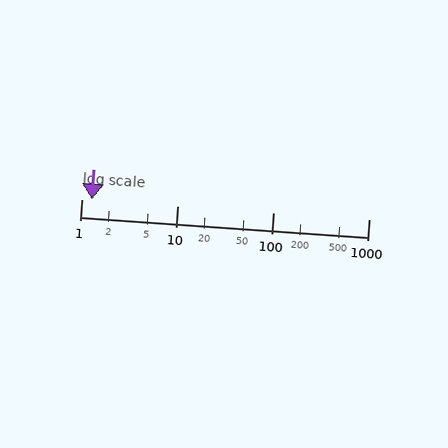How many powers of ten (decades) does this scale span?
The scale spans 3 decades, from 1 to 1000.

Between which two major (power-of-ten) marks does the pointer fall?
The pointer is between 1 and 10.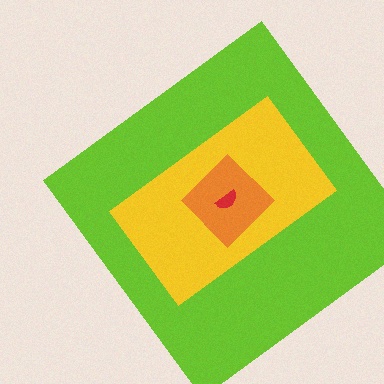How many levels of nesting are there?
4.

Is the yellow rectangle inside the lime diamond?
Yes.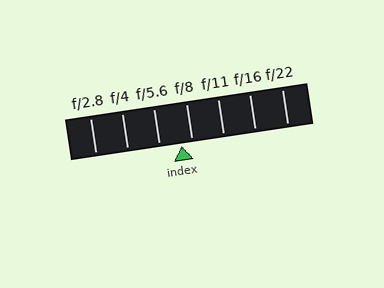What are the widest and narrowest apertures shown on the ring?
The widest aperture shown is f/2.8 and the narrowest is f/22.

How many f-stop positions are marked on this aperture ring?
There are 7 f-stop positions marked.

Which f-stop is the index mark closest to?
The index mark is closest to f/8.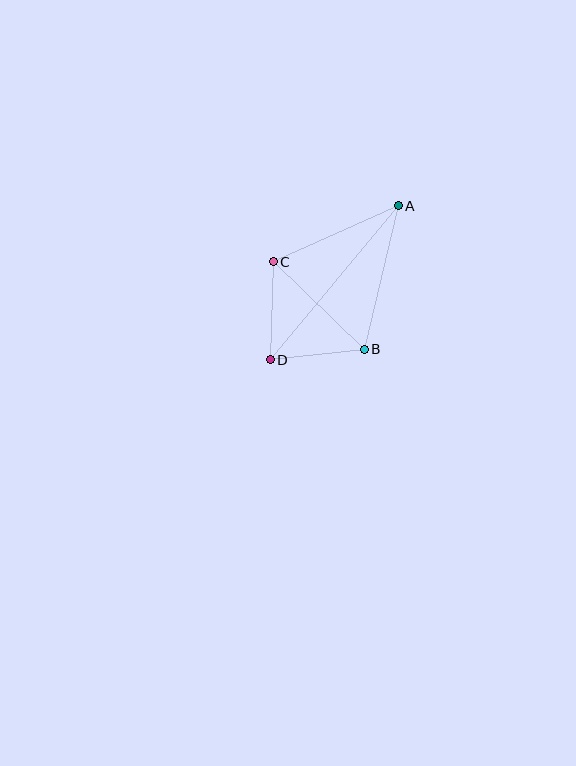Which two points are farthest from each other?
Points A and D are farthest from each other.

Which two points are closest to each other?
Points B and D are closest to each other.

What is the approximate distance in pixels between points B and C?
The distance between B and C is approximately 126 pixels.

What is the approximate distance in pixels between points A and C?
The distance between A and C is approximately 137 pixels.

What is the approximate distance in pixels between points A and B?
The distance between A and B is approximately 147 pixels.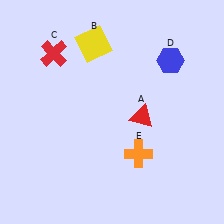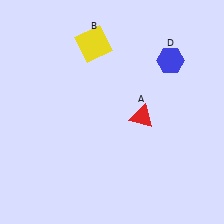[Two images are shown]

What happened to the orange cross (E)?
The orange cross (E) was removed in Image 2. It was in the bottom-right area of Image 1.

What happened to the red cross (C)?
The red cross (C) was removed in Image 2. It was in the top-left area of Image 1.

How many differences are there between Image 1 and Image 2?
There are 2 differences between the two images.